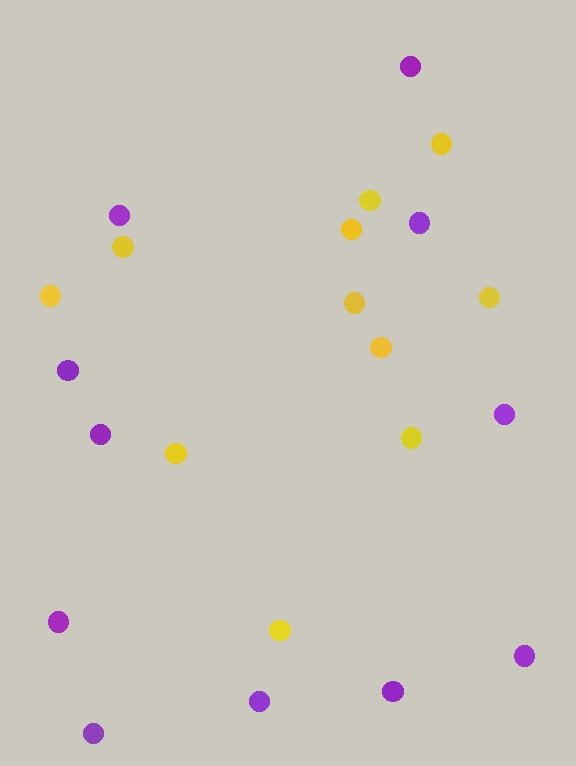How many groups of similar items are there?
There are 2 groups: one group of yellow circles (11) and one group of purple circles (11).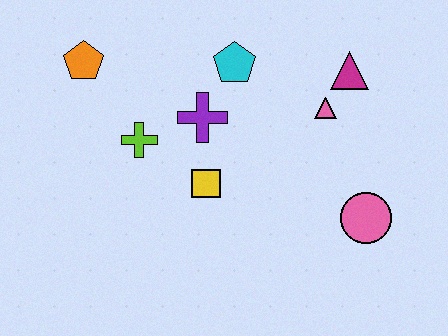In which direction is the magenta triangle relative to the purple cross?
The magenta triangle is to the right of the purple cross.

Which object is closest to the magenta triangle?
The pink triangle is closest to the magenta triangle.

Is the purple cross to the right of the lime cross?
Yes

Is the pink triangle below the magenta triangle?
Yes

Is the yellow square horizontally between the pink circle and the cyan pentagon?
No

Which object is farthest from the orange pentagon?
The pink circle is farthest from the orange pentagon.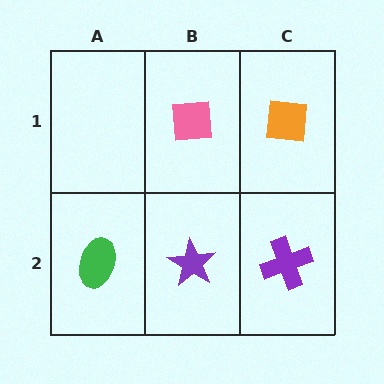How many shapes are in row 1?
2 shapes.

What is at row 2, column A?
A green ellipse.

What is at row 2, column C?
A purple cross.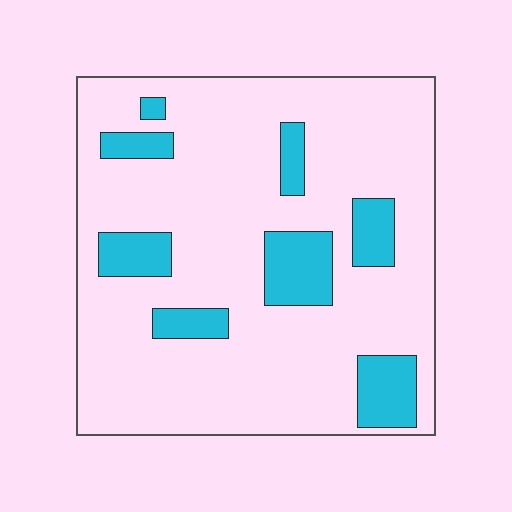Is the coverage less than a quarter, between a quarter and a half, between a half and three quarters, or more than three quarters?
Less than a quarter.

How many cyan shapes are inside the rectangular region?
8.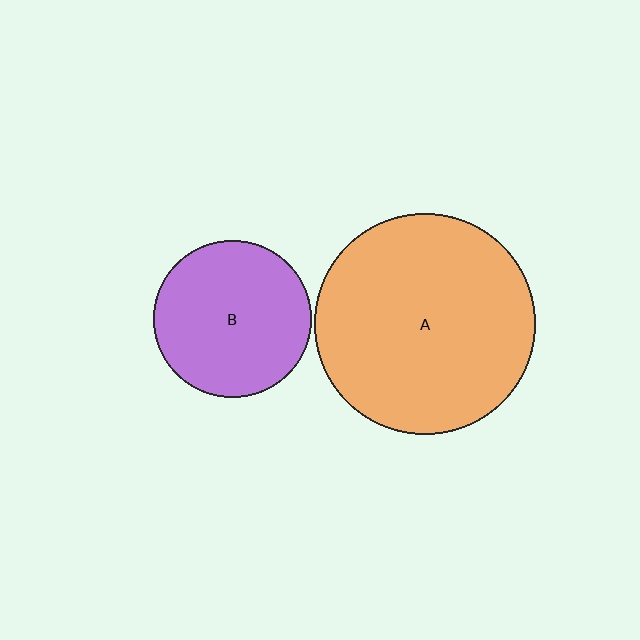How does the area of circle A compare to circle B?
Approximately 2.0 times.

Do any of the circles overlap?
No, none of the circles overlap.